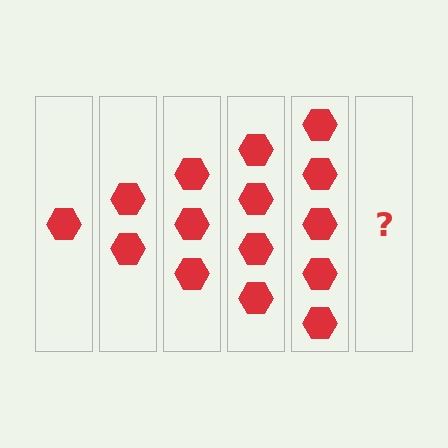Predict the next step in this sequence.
The next step is 6 hexagons.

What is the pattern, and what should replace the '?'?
The pattern is that each step adds one more hexagon. The '?' should be 6 hexagons.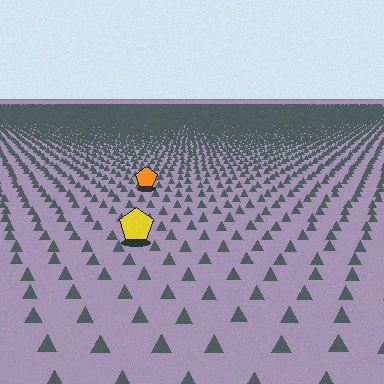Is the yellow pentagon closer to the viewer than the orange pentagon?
Yes. The yellow pentagon is closer — you can tell from the texture gradient: the ground texture is coarser near it.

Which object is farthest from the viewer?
The orange pentagon is farthest from the viewer. It appears smaller and the ground texture around it is denser.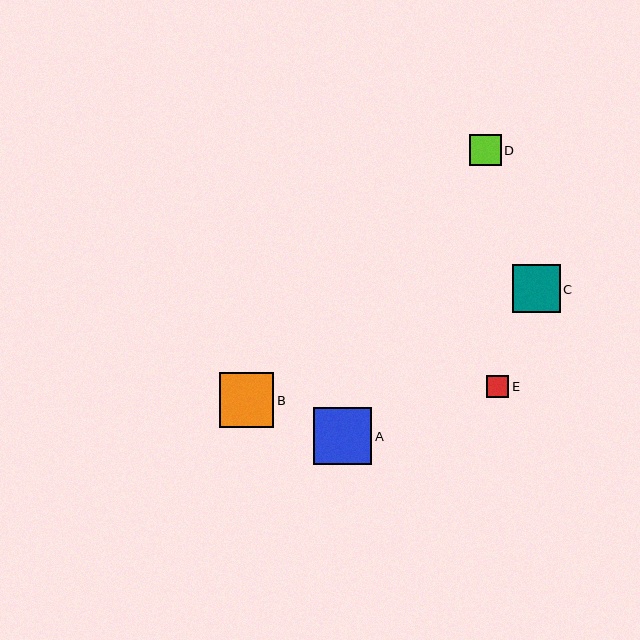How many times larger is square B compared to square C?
Square B is approximately 1.2 times the size of square C.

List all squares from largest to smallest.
From largest to smallest: A, B, C, D, E.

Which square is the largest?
Square A is the largest with a size of approximately 58 pixels.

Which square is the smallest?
Square E is the smallest with a size of approximately 23 pixels.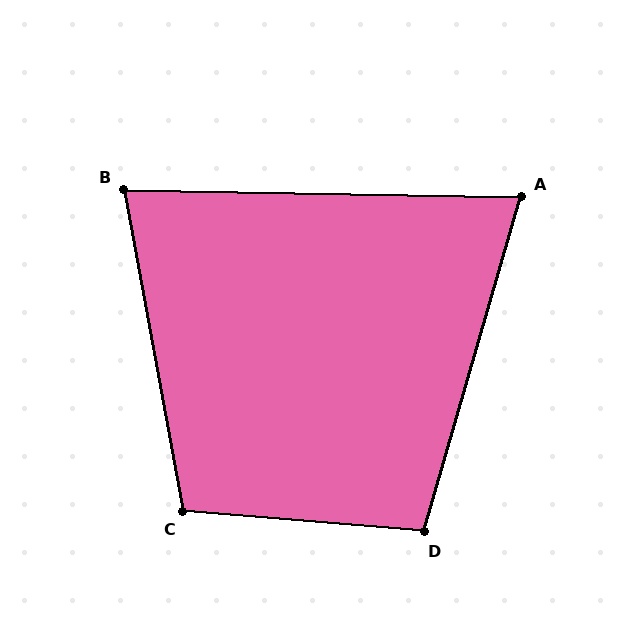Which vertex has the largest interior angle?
C, at approximately 105 degrees.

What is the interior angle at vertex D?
Approximately 101 degrees (obtuse).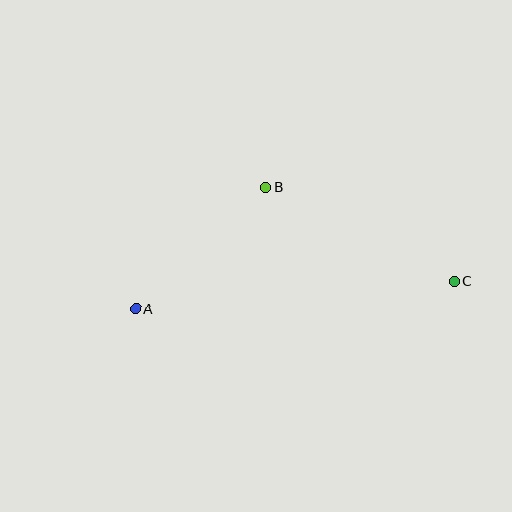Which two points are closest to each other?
Points A and B are closest to each other.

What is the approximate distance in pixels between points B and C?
The distance between B and C is approximately 211 pixels.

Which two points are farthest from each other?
Points A and C are farthest from each other.